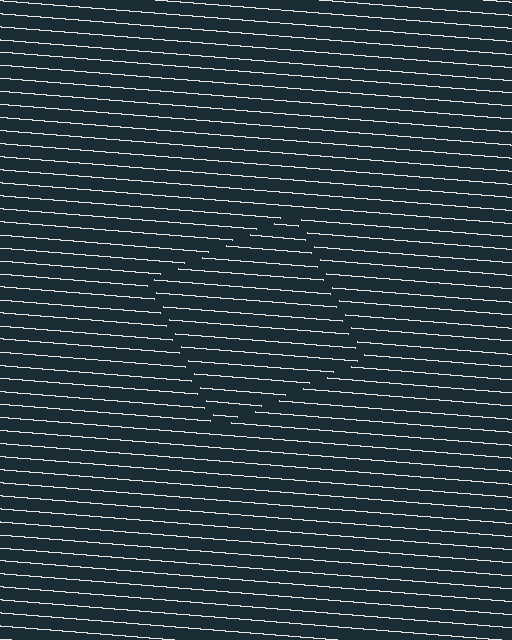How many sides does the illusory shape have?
4 sides — the line-ends trace a square.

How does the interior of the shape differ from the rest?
The interior of the shape contains the same grating, shifted by half a period — the contour is defined by the phase discontinuity where line-ends from the inner and outer gratings abut.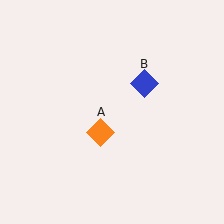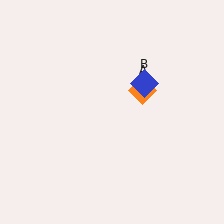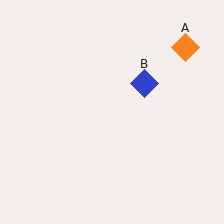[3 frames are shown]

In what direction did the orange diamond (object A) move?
The orange diamond (object A) moved up and to the right.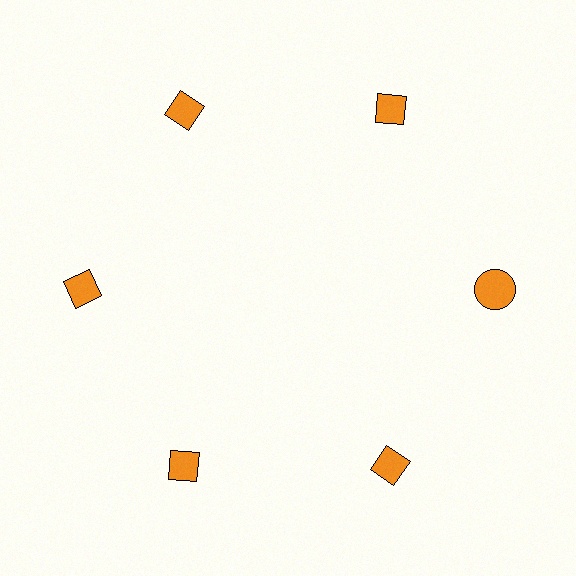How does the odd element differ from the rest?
It has a different shape: circle instead of diamond.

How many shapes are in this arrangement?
There are 6 shapes arranged in a ring pattern.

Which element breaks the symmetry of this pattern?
The orange circle at roughly the 3 o'clock position breaks the symmetry. All other shapes are orange diamonds.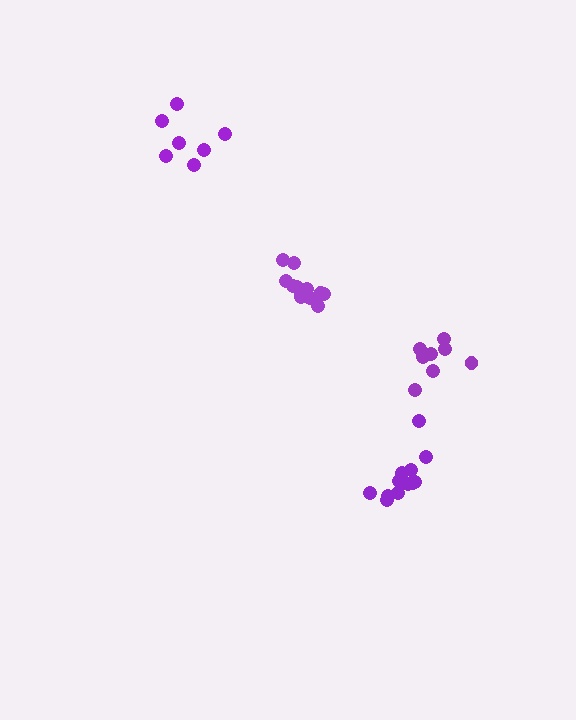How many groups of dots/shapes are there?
There are 4 groups.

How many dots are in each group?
Group 1: 8 dots, Group 2: 12 dots, Group 3: 13 dots, Group 4: 7 dots (40 total).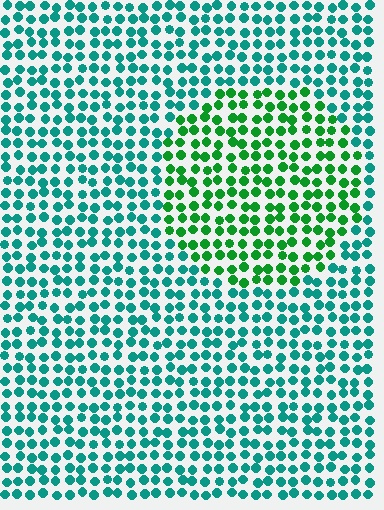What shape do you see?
I see a circle.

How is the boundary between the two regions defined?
The boundary is defined purely by a slight shift in hue (about 43 degrees). Spacing, size, and orientation are identical on both sides.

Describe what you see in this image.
The image is filled with small teal elements in a uniform arrangement. A circle-shaped region is visible where the elements are tinted to a slightly different hue, forming a subtle color boundary.